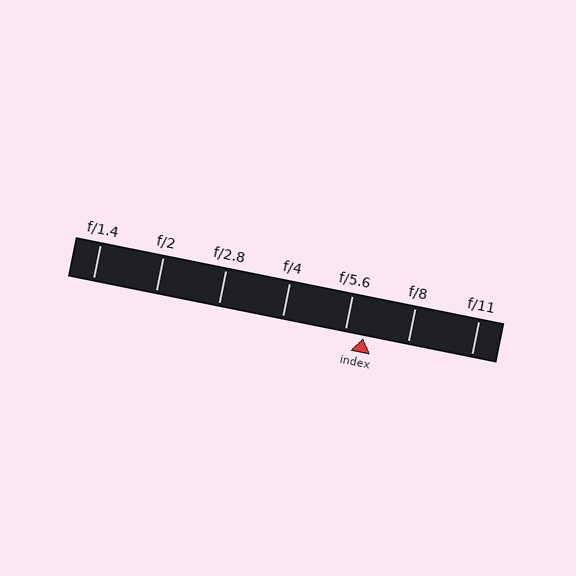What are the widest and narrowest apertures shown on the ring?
The widest aperture shown is f/1.4 and the narrowest is f/11.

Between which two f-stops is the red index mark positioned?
The index mark is between f/5.6 and f/8.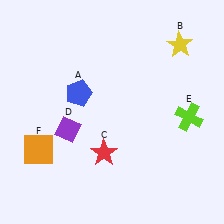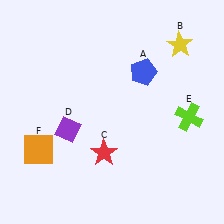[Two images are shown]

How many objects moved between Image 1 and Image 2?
1 object moved between the two images.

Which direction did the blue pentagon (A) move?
The blue pentagon (A) moved right.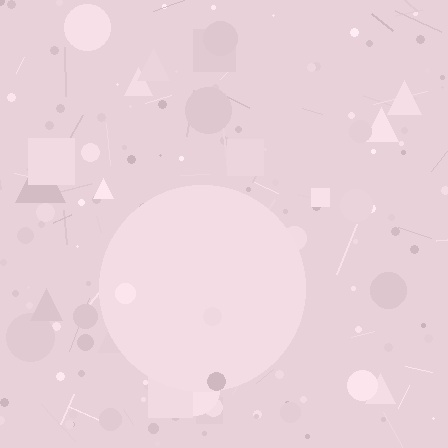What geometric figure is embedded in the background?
A circle is embedded in the background.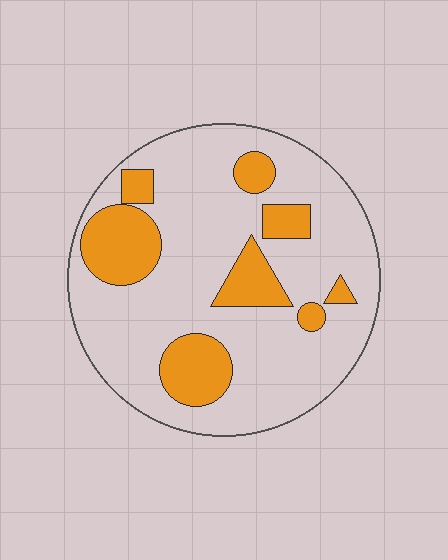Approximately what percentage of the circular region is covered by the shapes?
Approximately 25%.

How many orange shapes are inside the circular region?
8.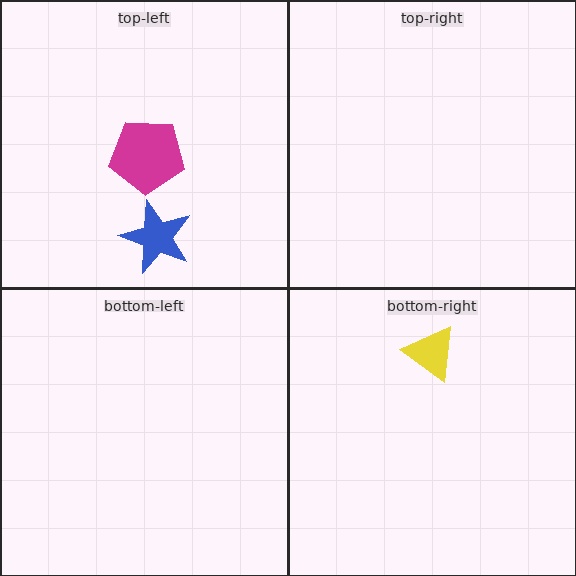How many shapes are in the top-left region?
2.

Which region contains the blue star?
The top-left region.